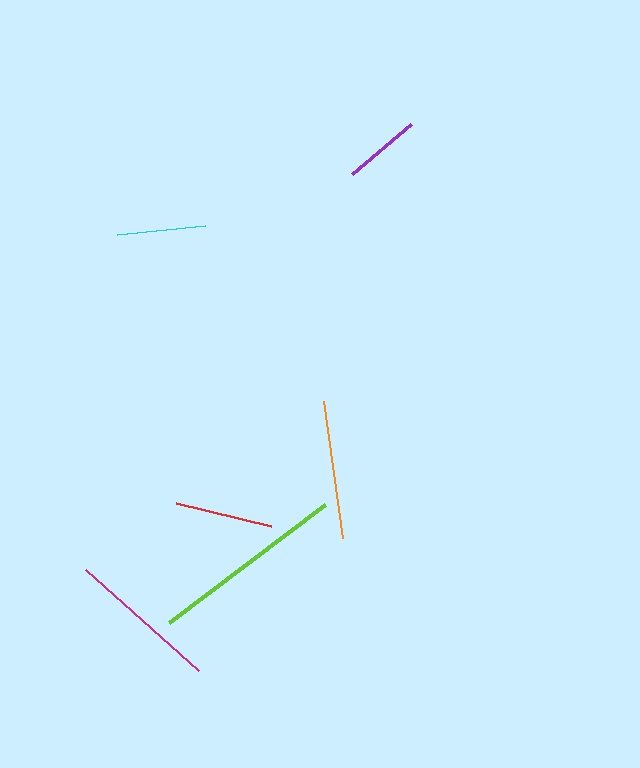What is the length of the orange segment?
The orange segment is approximately 139 pixels long.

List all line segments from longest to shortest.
From longest to shortest: lime, magenta, orange, red, cyan, purple.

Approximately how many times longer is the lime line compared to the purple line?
The lime line is approximately 2.5 times the length of the purple line.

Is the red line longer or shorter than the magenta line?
The magenta line is longer than the red line.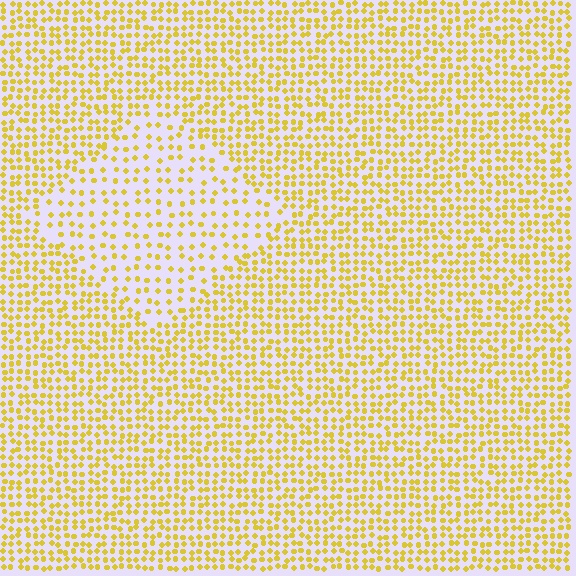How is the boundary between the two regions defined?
The boundary is defined by a change in element density (approximately 2.0x ratio). All elements are the same color, size, and shape.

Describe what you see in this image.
The image contains small yellow elements arranged at two different densities. A diamond-shaped region is visible where the elements are less densely packed than the surrounding area.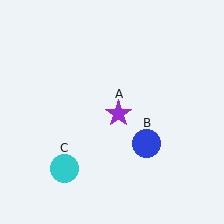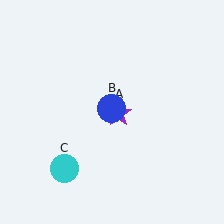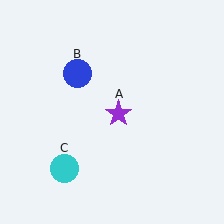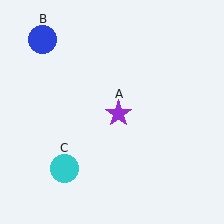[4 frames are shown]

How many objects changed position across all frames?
1 object changed position: blue circle (object B).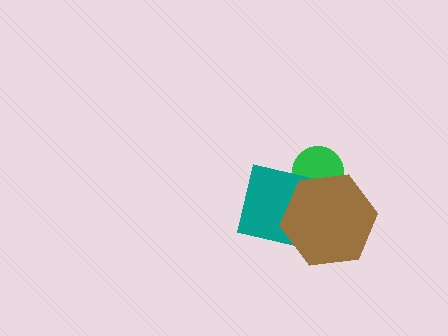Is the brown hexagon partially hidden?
No, no other shape covers it.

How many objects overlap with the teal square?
2 objects overlap with the teal square.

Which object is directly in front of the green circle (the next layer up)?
The teal square is directly in front of the green circle.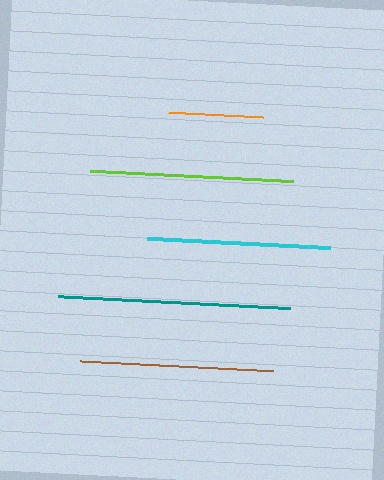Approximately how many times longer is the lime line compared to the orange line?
The lime line is approximately 2.1 times the length of the orange line.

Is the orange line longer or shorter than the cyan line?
The cyan line is longer than the orange line.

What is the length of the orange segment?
The orange segment is approximately 96 pixels long.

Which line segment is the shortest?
The orange line is the shortest at approximately 96 pixels.